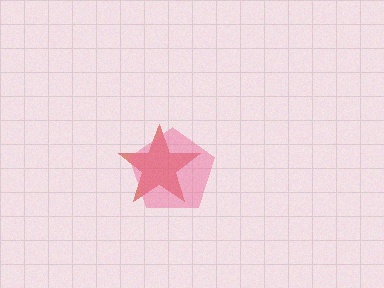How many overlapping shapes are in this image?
There are 2 overlapping shapes in the image.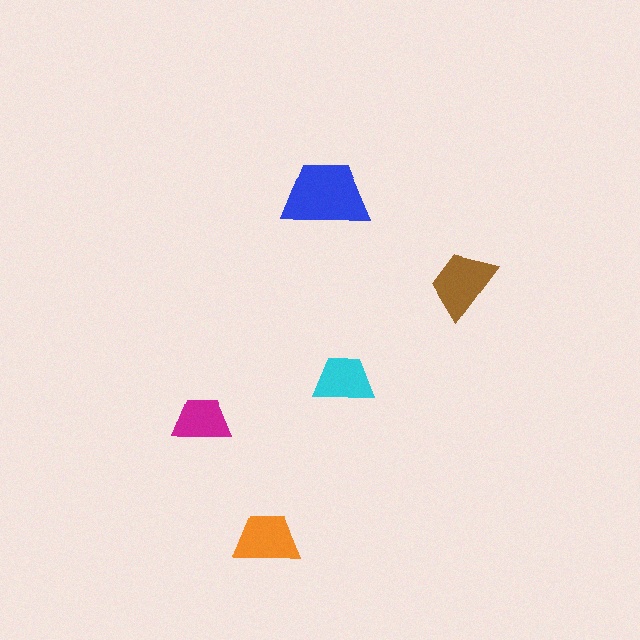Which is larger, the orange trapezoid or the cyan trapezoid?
The orange one.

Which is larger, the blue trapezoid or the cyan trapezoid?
The blue one.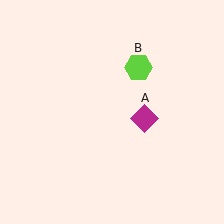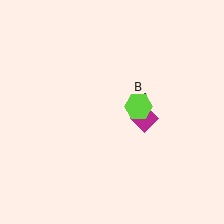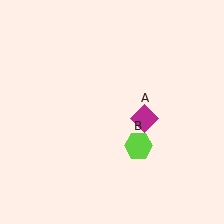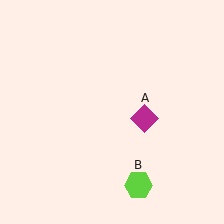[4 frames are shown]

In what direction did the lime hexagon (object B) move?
The lime hexagon (object B) moved down.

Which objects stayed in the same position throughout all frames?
Magenta diamond (object A) remained stationary.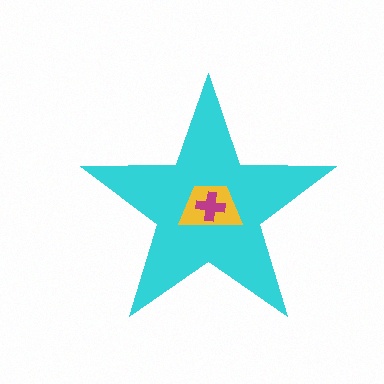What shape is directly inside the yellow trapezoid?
The magenta cross.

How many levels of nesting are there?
3.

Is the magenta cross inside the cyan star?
Yes.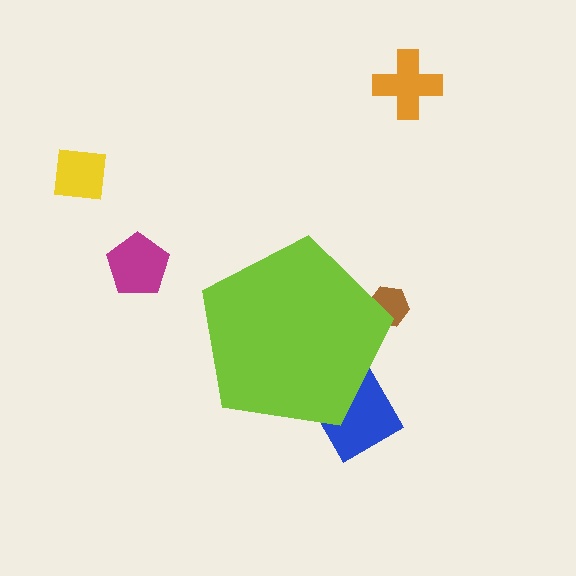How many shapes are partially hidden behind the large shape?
2 shapes are partially hidden.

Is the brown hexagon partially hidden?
Yes, the brown hexagon is partially hidden behind the lime pentagon.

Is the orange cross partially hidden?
No, the orange cross is fully visible.